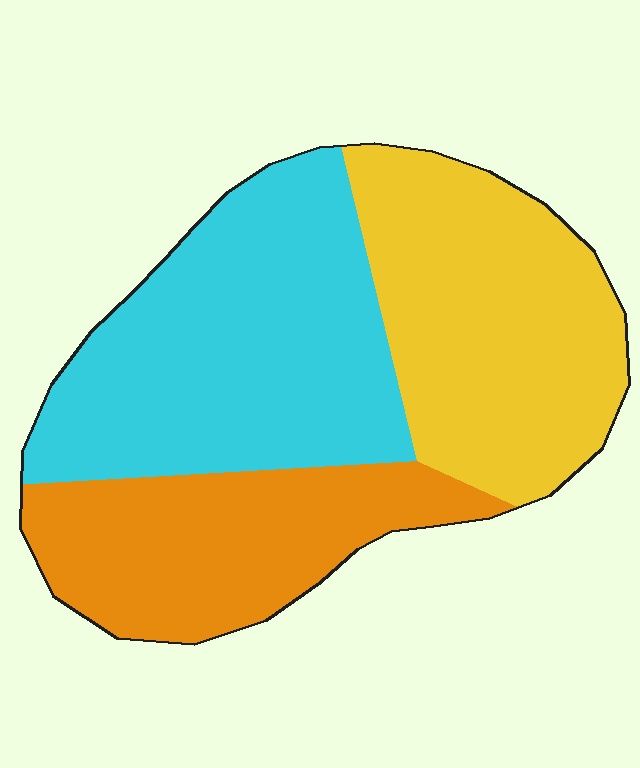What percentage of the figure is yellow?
Yellow takes up between a quarter and a half of the figure.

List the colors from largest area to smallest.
From largest to smallest: cyan, yellow, orange.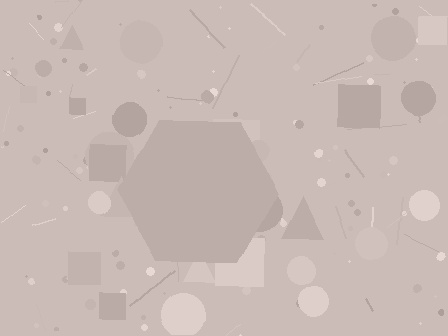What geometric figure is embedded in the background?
A hexagon is embedded in the background.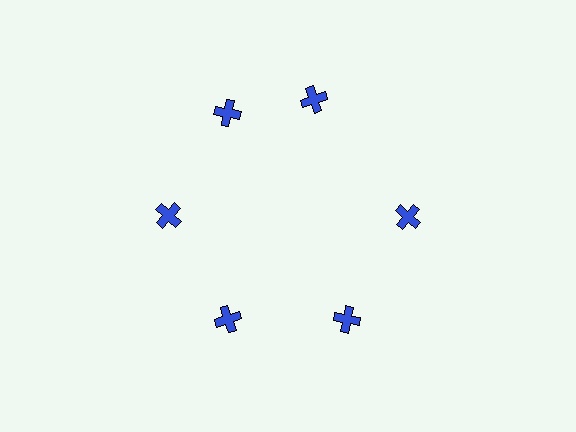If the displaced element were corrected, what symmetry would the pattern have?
It would have 6-fold rotational symmetry — the pattern would map onto itself every 60 degrees.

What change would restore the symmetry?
The symmetry would be restored by rotating it back into even spacing with its neighbors so that all 6 crosses sit at equal angles and equal distance from the center.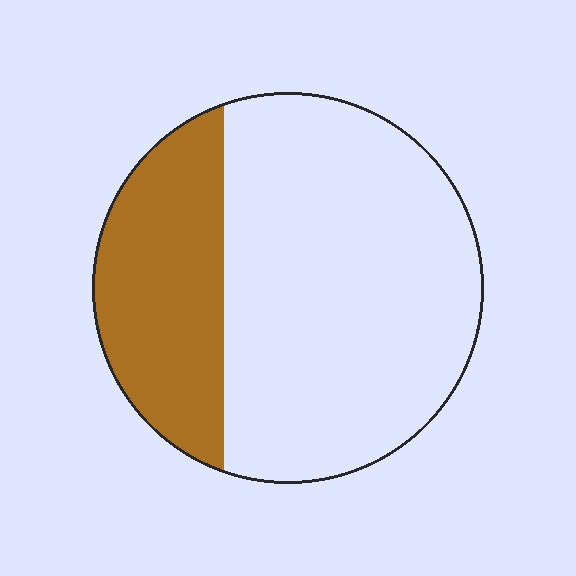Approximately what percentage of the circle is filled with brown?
Approximately 30%.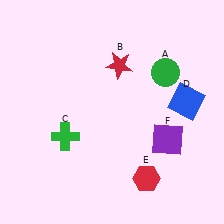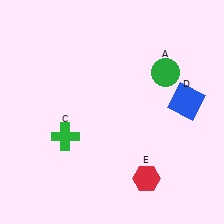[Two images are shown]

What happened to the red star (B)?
The red star (B) was removed in Image 2. It was in the top-right area of Image 1.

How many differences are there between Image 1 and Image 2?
There are 2 differences between the two images.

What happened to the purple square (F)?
The purple square (F) was removed in Image 2. It was in the bottom-right area of Image 1.